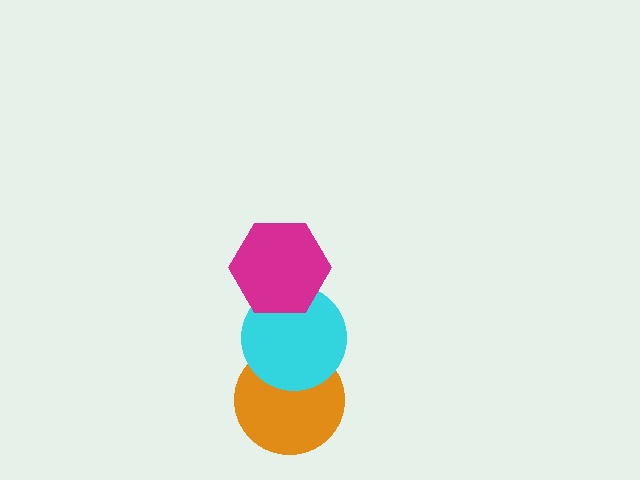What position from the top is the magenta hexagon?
The magenta hexagon is 1st from the top.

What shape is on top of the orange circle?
The cyan circle is on top of the orange circle.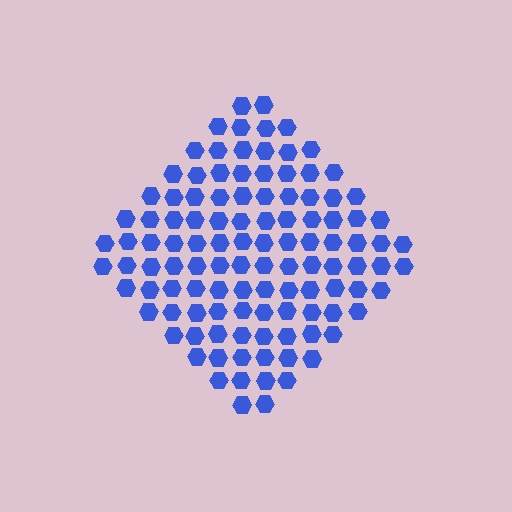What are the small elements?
The small elements are hexagons.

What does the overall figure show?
The overall figure shows a diamond.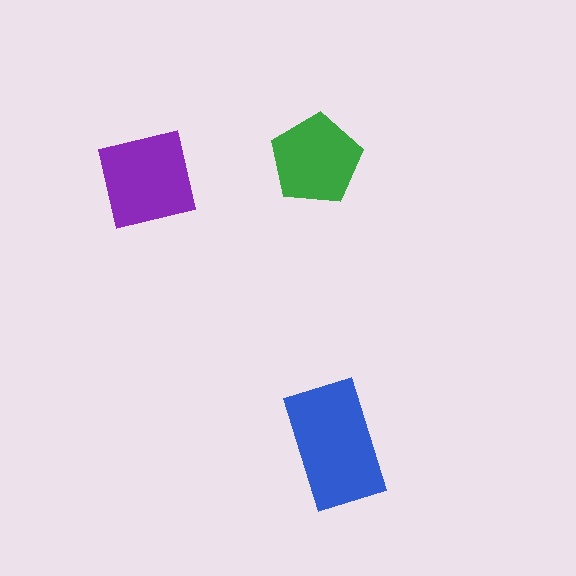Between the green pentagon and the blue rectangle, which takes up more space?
The blue rectangle.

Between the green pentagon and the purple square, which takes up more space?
The purple square.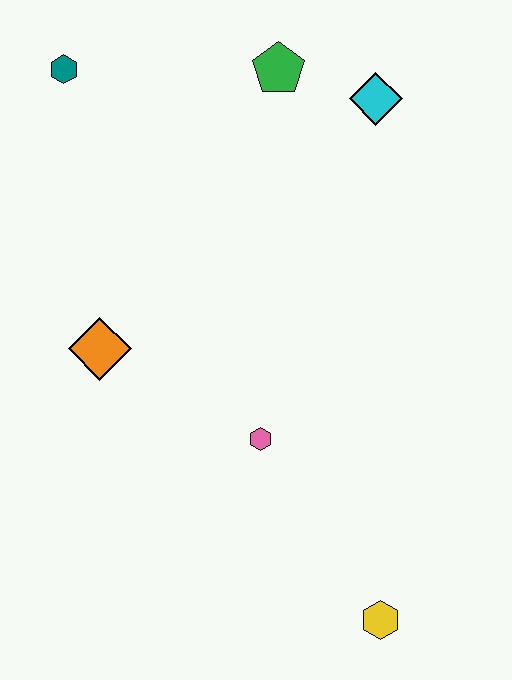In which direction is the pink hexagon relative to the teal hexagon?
The pink hexagon is below the teal hexagon.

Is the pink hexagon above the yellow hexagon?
Yes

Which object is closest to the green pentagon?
The cyan diamond is closest to the green pentagon.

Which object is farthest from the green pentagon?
The yellow hexagon is farthest from the green pentagon.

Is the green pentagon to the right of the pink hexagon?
Yes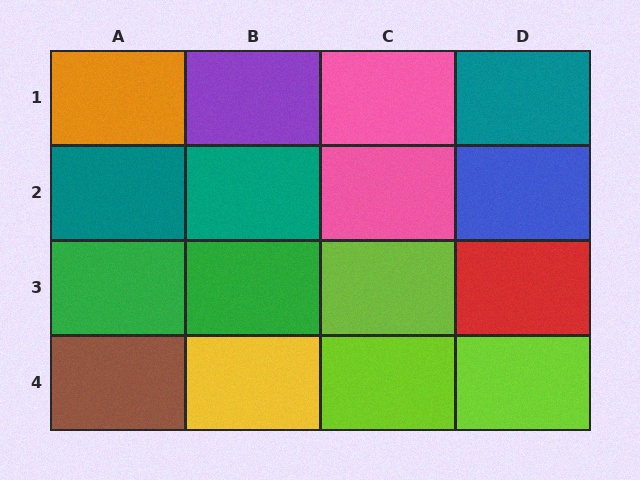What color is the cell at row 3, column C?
Lime.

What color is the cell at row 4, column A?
Brown.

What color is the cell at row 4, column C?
Lime.